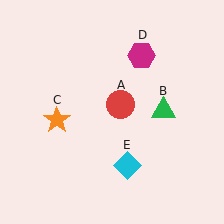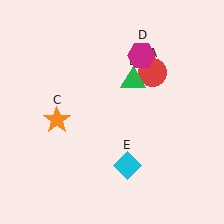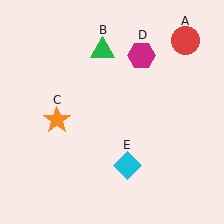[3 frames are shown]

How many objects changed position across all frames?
2 objects changed position: red circle (object A), green triangle (object B).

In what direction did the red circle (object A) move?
The red circle (object A) moved up and to the right.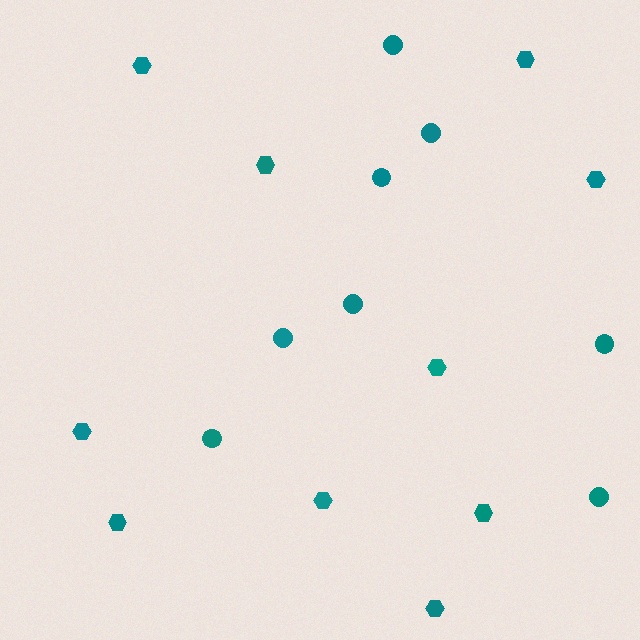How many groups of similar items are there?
There are 2 groups: one group of circles (8) and one group of hexagons (10).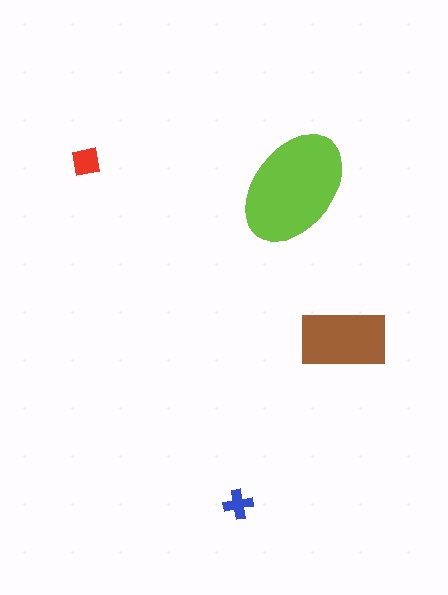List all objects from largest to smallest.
The lime ellipse, the brown rectangle, the red square, the blue cross.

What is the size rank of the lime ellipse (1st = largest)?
1st.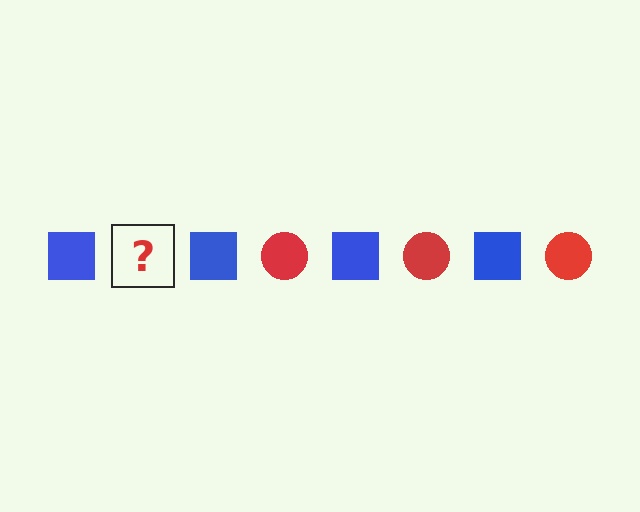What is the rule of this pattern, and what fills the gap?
The rule is that the pattern alternates between blue square and red circle. The gap should be filled with a red circle.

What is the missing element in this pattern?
The missing element is a red circle.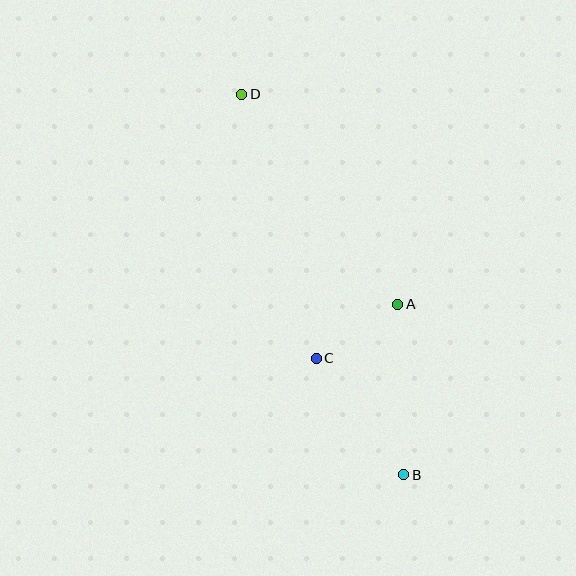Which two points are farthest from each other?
Points B and D are farthest from each other.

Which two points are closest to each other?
Points A and C are closest to each other.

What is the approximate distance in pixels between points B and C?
The distance between B and C is approximately 146 pixels.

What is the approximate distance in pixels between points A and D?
The distance between A and D is approximately 262 pixels.